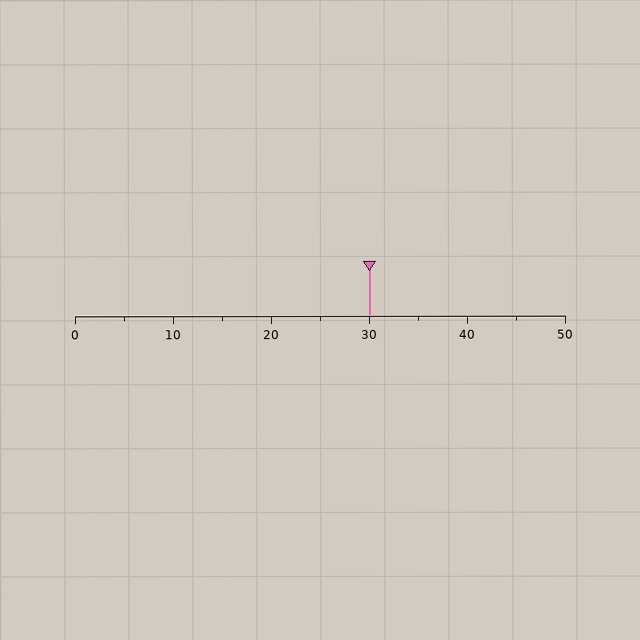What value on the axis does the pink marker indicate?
The marker indicates approximately 30.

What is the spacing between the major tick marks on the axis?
The major ticks are spaced 10 apart.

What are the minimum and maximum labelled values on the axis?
The axis runs from 0 to 50.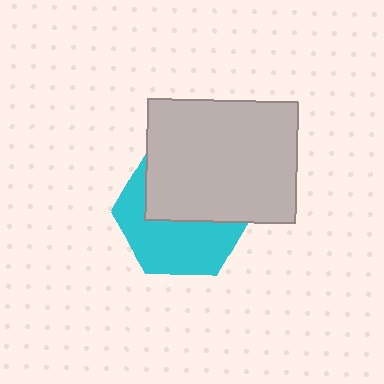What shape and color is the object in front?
The object in front is a light gray rectangle.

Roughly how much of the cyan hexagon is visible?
About half of it is visible (roughly 50%).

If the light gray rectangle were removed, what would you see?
You would see the complete cyan hexagon.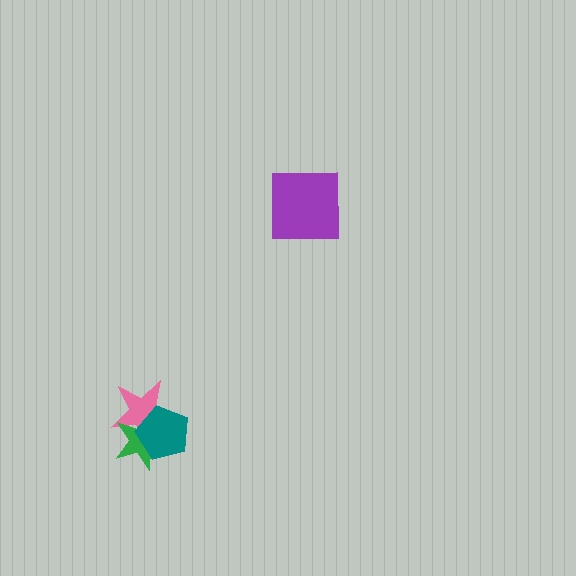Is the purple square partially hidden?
No, no other shape covers it.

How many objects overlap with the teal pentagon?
2 objects overlap with the teal pentagon.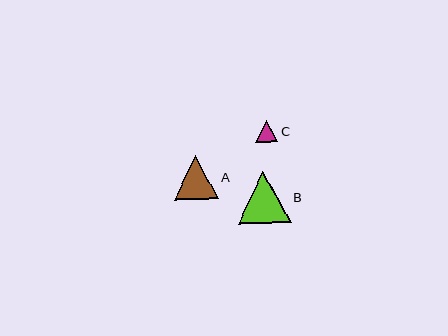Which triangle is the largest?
Triangle B is the largest with a size of approximately 52 pixels.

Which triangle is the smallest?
Triangle C is the smallest with a size of approximately 22 pixels.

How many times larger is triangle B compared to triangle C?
Triangle B is approximately 2.4 times the size of triangle C.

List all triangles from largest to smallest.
From largest to smallest: B, A, C.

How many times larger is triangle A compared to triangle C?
Triangle A is approximately 2.0 times the size of triangle C.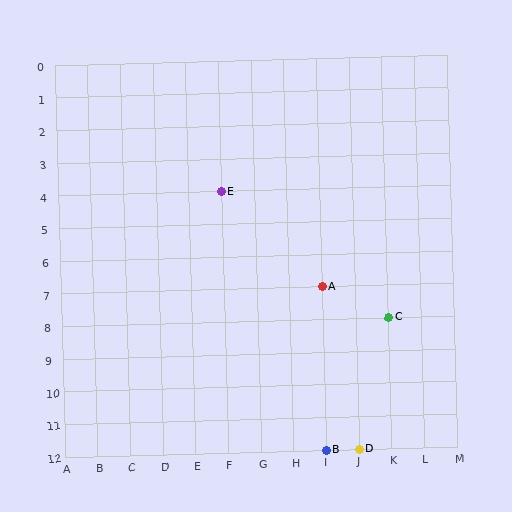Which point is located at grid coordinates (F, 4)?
Point E is at (F, 4).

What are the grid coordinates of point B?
Point B is at grid coordinates (I, 12).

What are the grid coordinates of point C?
Point C is at grid coordinates (K, 8).